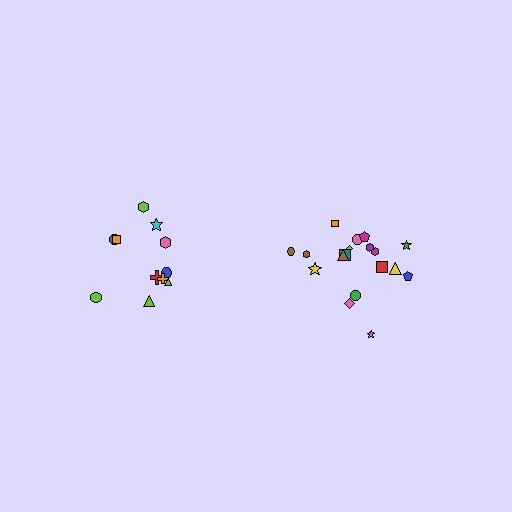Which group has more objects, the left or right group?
The right group.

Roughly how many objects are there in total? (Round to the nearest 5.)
Roughly 30 objects in total.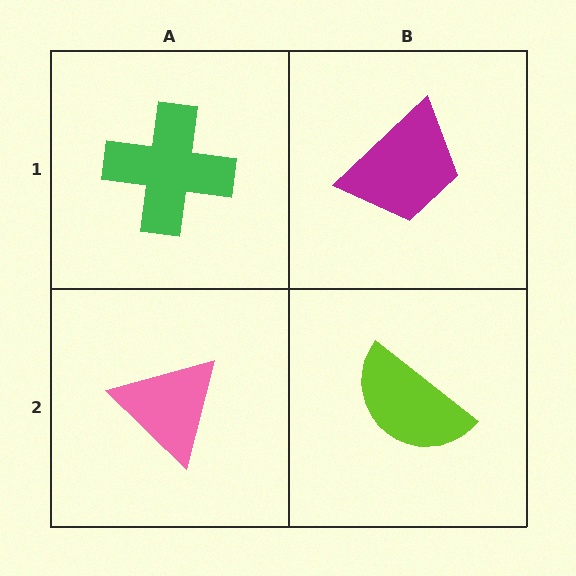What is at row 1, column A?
A green cross.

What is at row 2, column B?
A lime semicircle.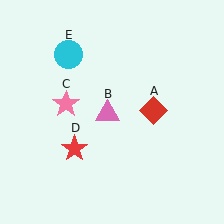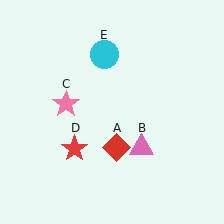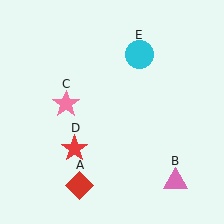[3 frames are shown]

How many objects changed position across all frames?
3 objects changed position: red diamond (object A), pink triangle (object B), cyan circle (object E).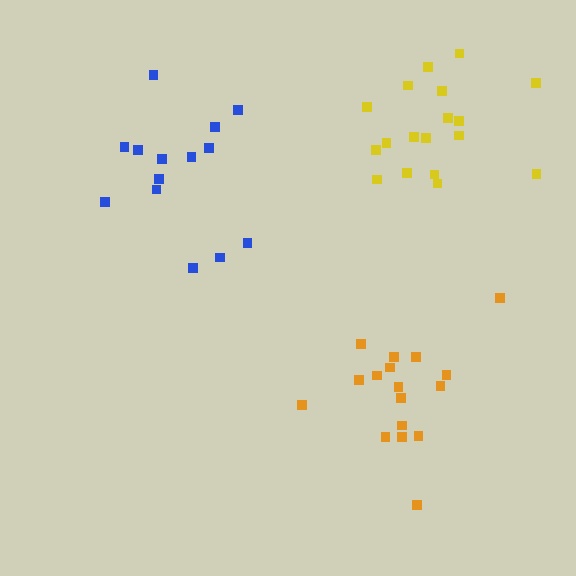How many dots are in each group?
Group 1: 14 dots, Group 2: 18 dots, Group 3: 17 dots (49 total).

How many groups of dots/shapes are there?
There are 3 groups.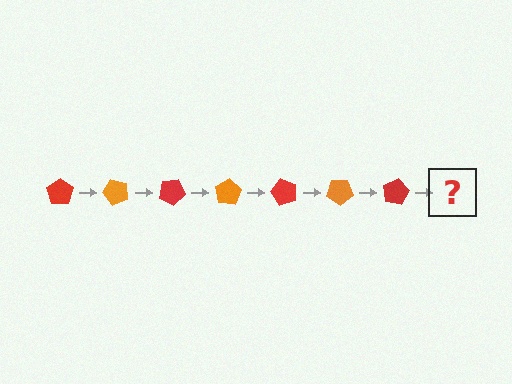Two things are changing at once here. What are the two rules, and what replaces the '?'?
The two rules are that it rotates 50 degrees each step and the color cycles through red and orange. The '?' should be an orange pentagon, rotated 350 degrees from the start.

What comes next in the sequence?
The next element should be an orange pentagon, rotated 350 degrees from the start.